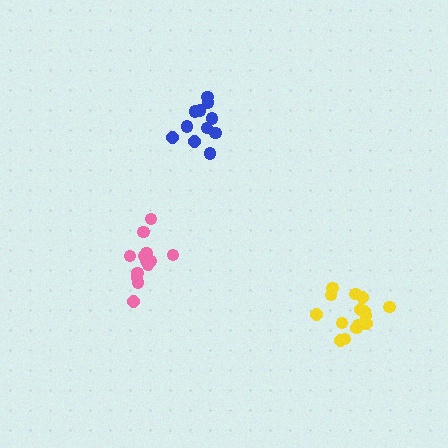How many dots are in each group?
Group 1: 11 dots, Group 2: 16 dots, Group 3: 13 dots (40 total).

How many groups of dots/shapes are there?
There are 3 groups.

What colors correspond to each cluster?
The clusters are colored: blue, yellow, pink.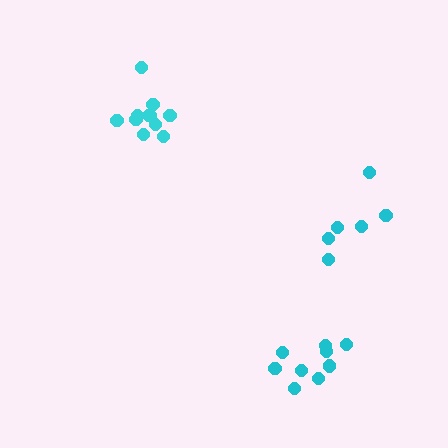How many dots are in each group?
Group 1: 9 dots, Group 2: 7 dots, Group 3: 11 dots (27 total).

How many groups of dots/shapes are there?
There are 3 groups.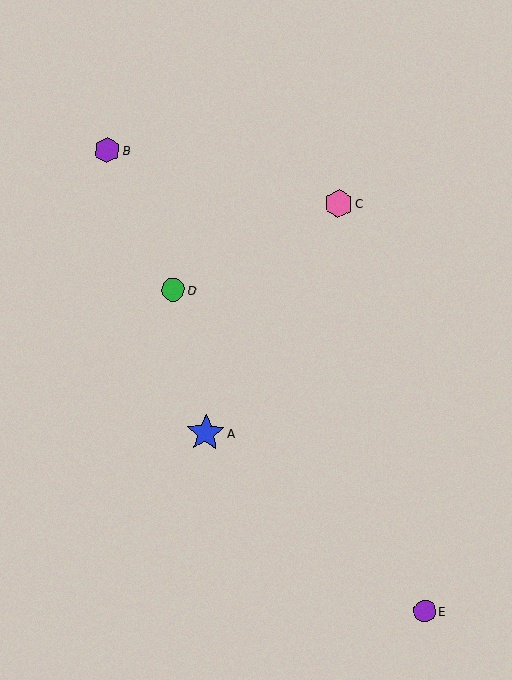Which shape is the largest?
The blue star (labeled A) is the largest.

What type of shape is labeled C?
Shape C is a pink hexagon.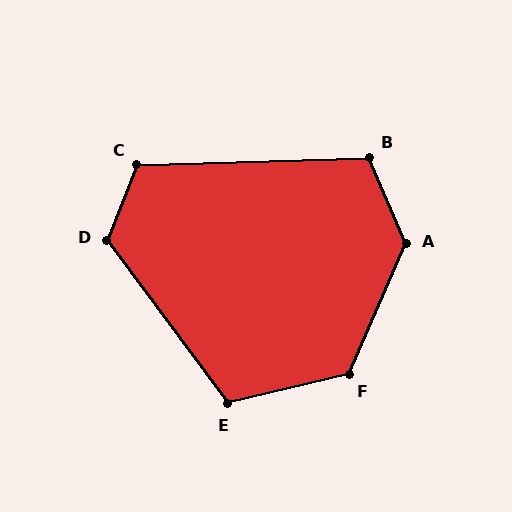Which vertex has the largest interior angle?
A, at approximately 134 degrees.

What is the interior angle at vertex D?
Approximately 122 degrees (obtuse).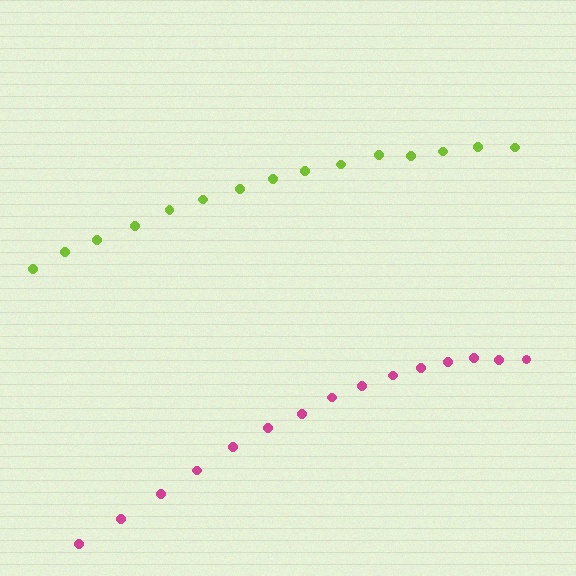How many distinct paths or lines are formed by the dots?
There are 2 distinct paths.